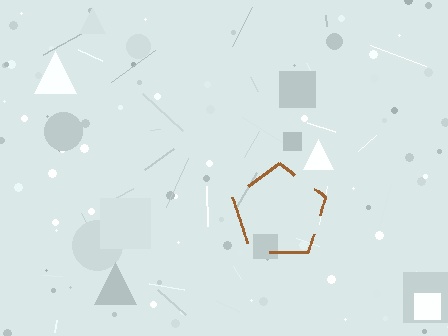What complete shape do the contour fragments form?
The contour fragments form a pentagon.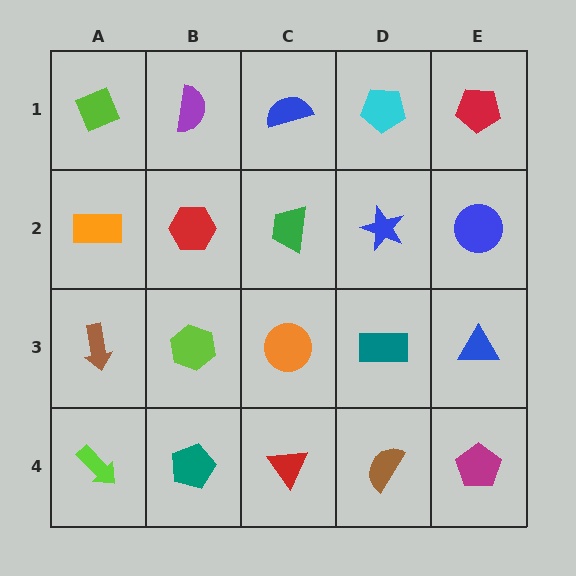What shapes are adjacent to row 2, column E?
A red pentagon (row 1, column E), a blue triangle (row 3, column E), a blue star (row 2, column D).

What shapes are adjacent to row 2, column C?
A blue semicircle (row 1, column C), an orange circle (row 3, column C), a red hexagon (row 2, column B), a blue star (row 2, column D).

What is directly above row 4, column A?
A brown arrow.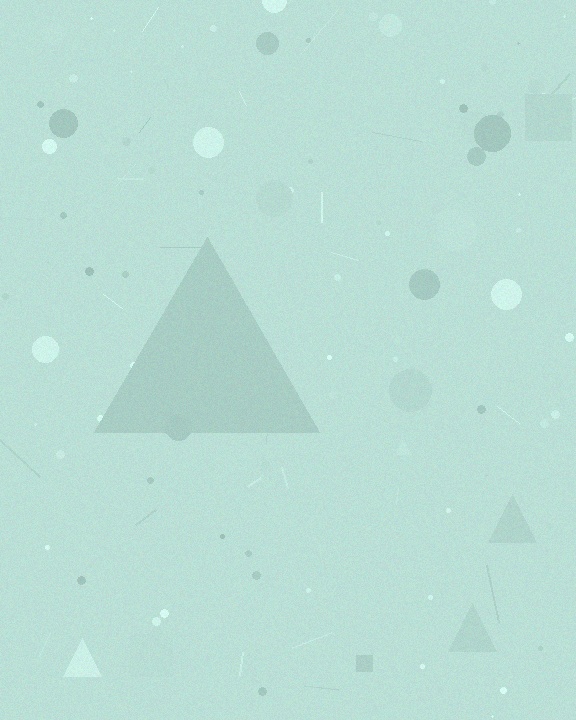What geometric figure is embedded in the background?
A triangle is embedded in the background.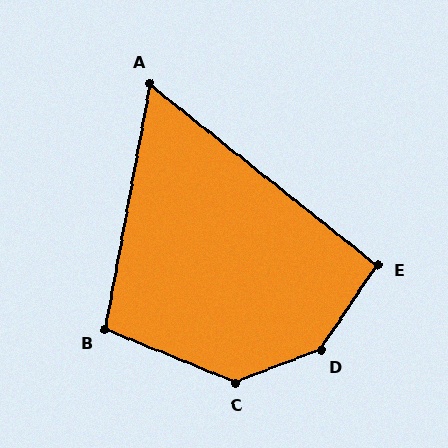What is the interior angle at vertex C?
Approximately 137 degrees (obtuse).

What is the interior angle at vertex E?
Approximately 95 degrees (approximately right).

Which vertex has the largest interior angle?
D, at approximately 144 degrees.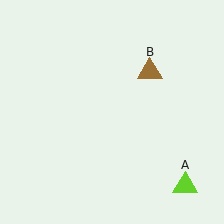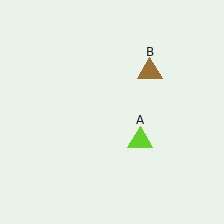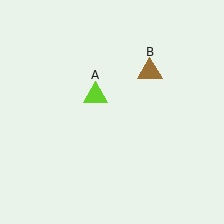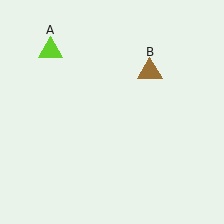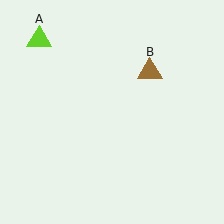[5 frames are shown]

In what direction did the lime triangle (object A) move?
The lime triangle (object A) moved up and to the left.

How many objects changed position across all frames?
1 object changed position: lime triangle (object A).